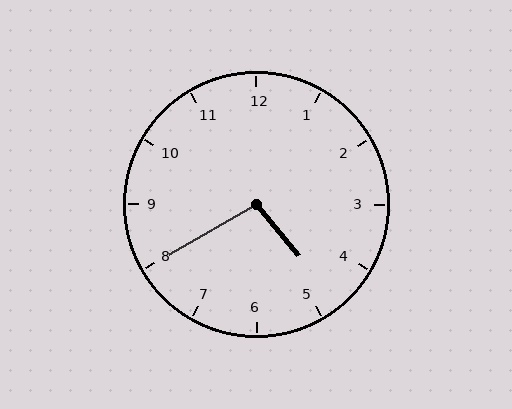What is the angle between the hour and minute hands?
Approximately 100 degrees.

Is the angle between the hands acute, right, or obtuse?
It is obtuse.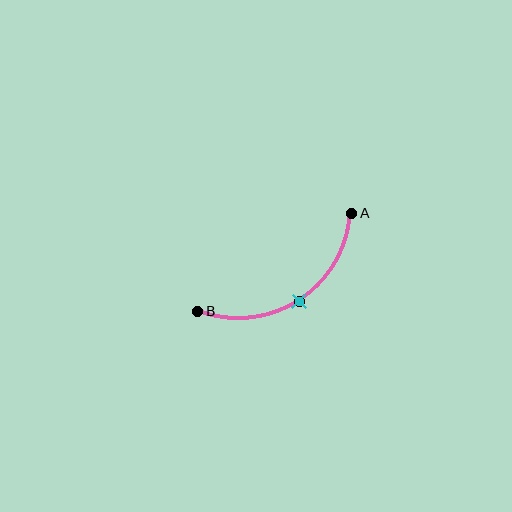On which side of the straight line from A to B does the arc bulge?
The arc bulges below the straight line connecting A and B.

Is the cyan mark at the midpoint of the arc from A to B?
Yes. The cyan mark lies on the arc at equal arc-length from both A and B — it is the arc midpoint.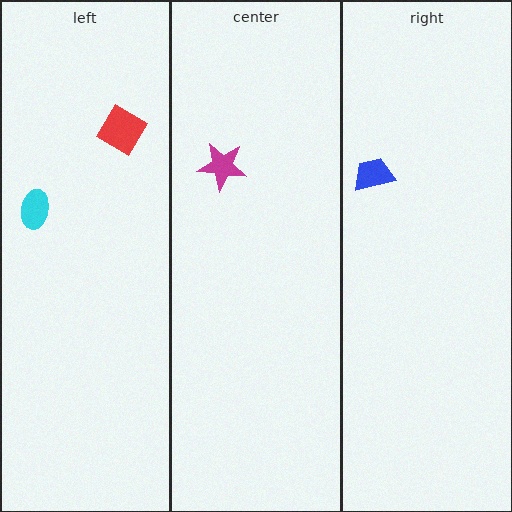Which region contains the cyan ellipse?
The left region.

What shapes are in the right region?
The blue trapezoid.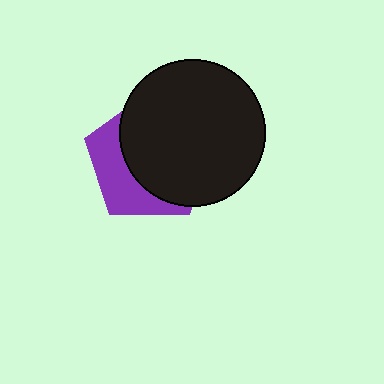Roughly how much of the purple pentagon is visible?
A small part of it is visible (roughly 35%).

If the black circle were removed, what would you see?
You would see the complete purple pentagon.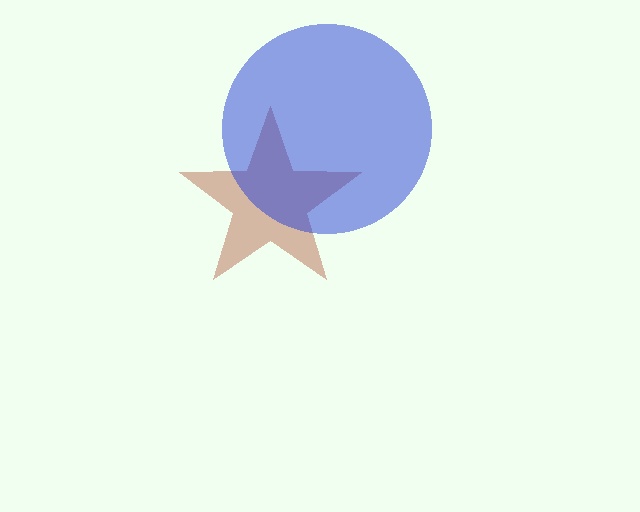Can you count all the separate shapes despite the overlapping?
Yes, there are 2 separate shapes.